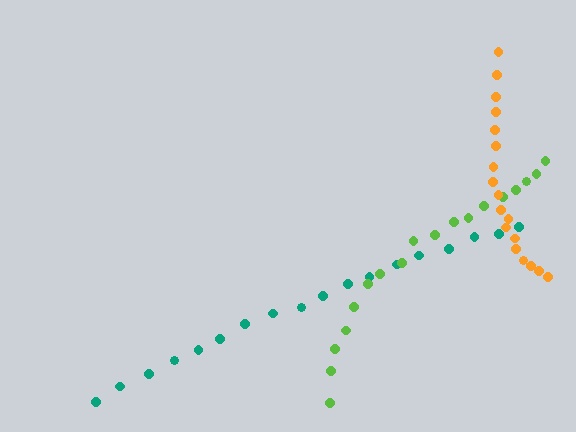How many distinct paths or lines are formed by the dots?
There are 3 distinct paths.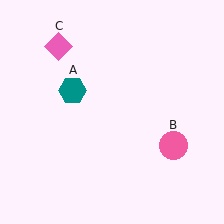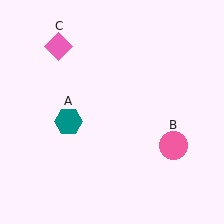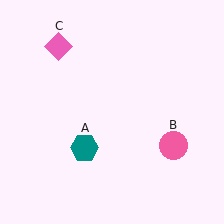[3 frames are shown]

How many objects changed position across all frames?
1 object changed position: teal hexagon (object A).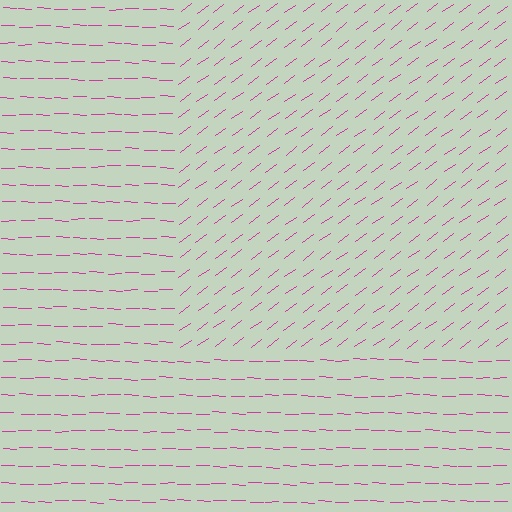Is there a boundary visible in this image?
Yes, there is a texture boundary formed by a change in line orientation.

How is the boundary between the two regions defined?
The boundary is defined purely by a change in line orientation (approximately 38 degrees difference). All lines are the same color and thickness.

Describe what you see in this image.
The image is filled with small magenta line segments. A rectangle region in the image has lines oriented differently from the surrounding lines, creating a visible texture boundary.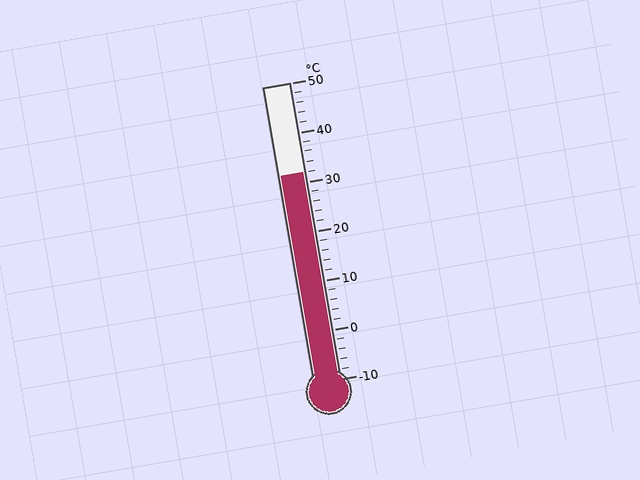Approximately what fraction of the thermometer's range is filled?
The thermometer is filled to approximately 70% of its range.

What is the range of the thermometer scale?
The thermometer scale ranges from -10°C to 50°C.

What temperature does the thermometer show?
The thermometer shows approximately 32°C.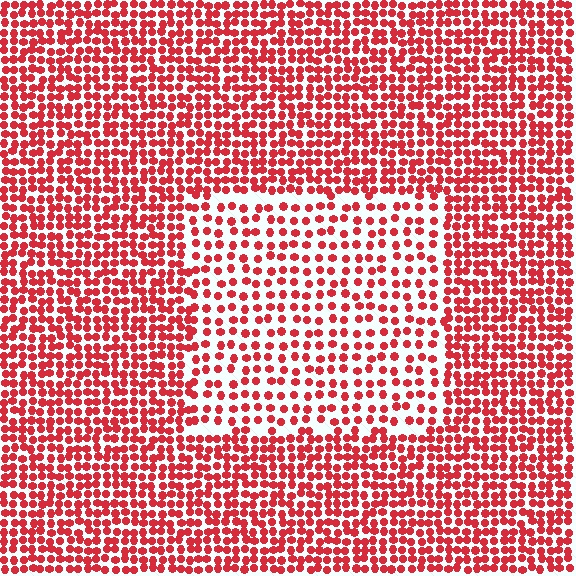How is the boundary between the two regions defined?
The boundary is defined by a change in element density (approximately 1.8x ratio). All elements are the same color, size, and shape.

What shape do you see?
I see a rectangle.